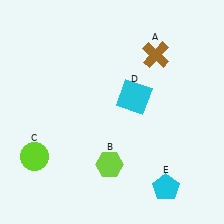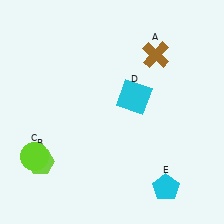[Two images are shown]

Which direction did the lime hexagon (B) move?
The lime hexagon (B) moved left.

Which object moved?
The lime hexagon (B) moved left.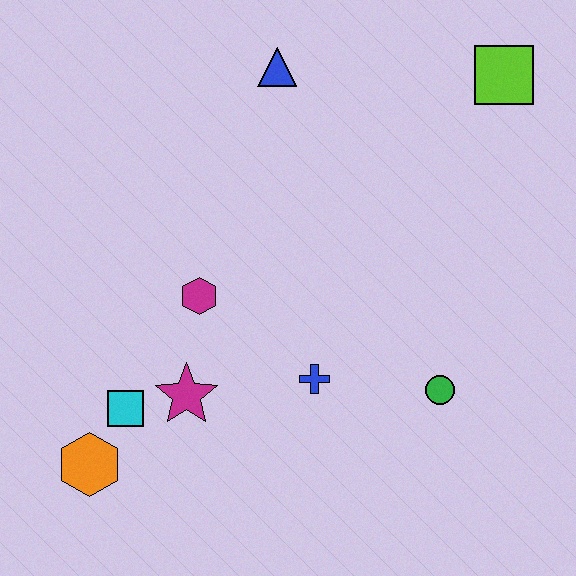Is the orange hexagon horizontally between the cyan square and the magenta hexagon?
No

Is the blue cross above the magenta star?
Yes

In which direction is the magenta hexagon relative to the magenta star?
The magenta hexagon is above the magenta star.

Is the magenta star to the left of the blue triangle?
Yes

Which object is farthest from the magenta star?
The lime square is farthest from the magenta star.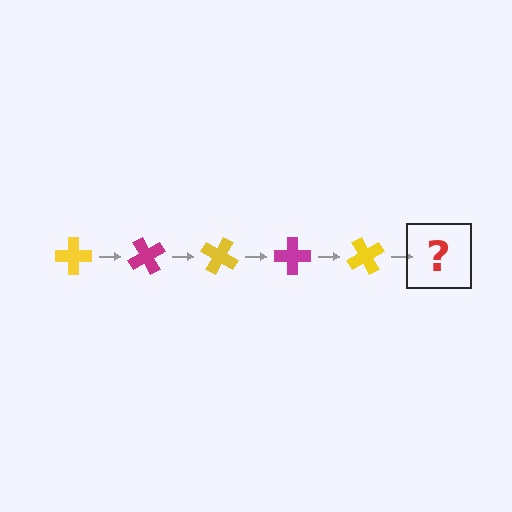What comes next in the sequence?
The next element should be a magenta cross, rotated 300 degrees from the start.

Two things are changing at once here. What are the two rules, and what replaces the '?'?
The two rules are that it rotates 60 degrees each step and the color cycles through yellow and magenta. The '?' should be a magenta cross, rotated 300 degrees from the start.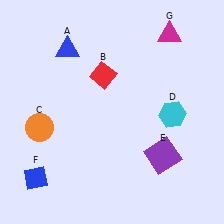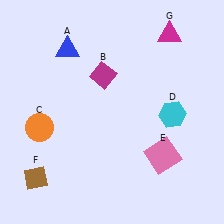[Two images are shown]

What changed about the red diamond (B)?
In Image 1, B is red. In Image 2, it changed to magenta.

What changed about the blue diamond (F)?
In Image 1, F is blue. In Image 2, it changed to brown.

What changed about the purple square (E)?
In Image 1, E is purple. In Image 2, it changed to pink.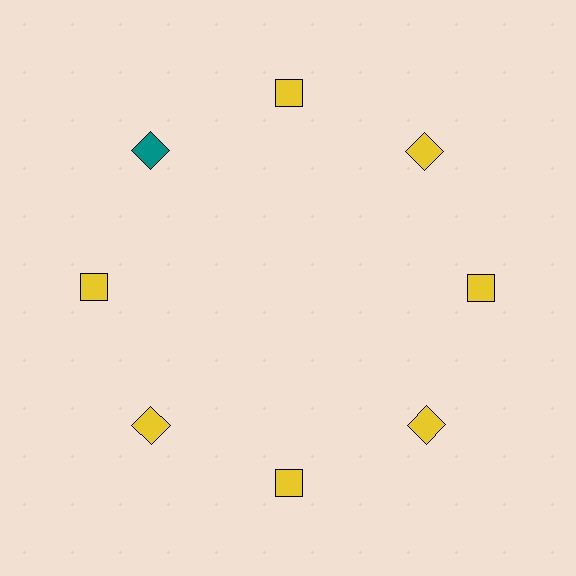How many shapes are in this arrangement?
There are 8 shapes arranged in a ring pattern.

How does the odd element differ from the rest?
It has a different color: teal instead of yellow.